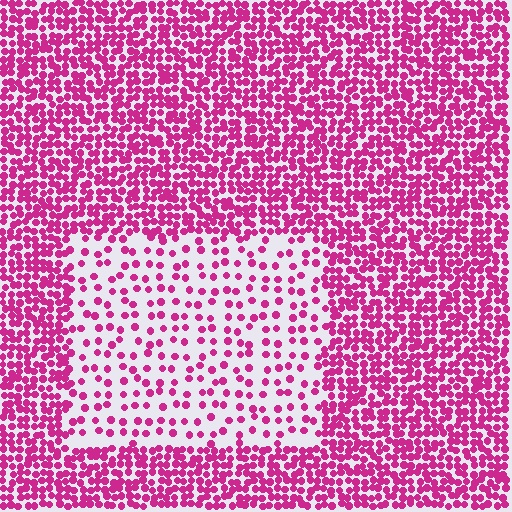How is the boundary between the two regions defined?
The boundary is defined by a change in element density (approximately 2.7x ratio). All elements are the same color, size, and shape.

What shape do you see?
I see a rectangle.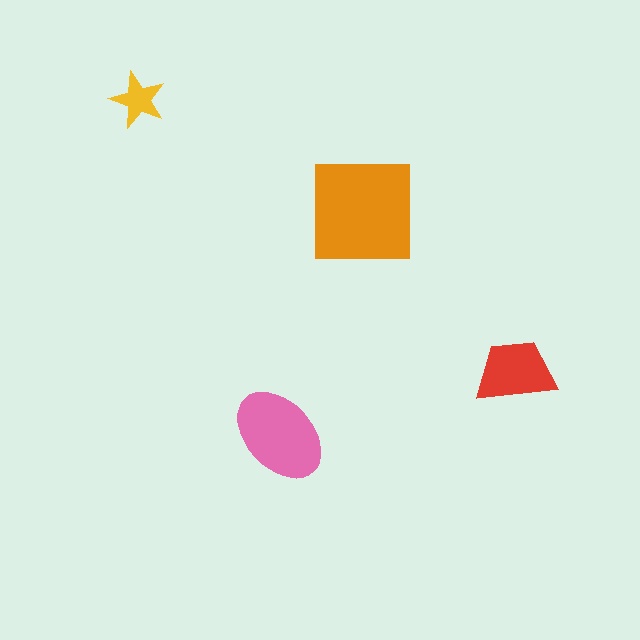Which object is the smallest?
The yellow star.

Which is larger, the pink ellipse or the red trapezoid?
The pink ellipse.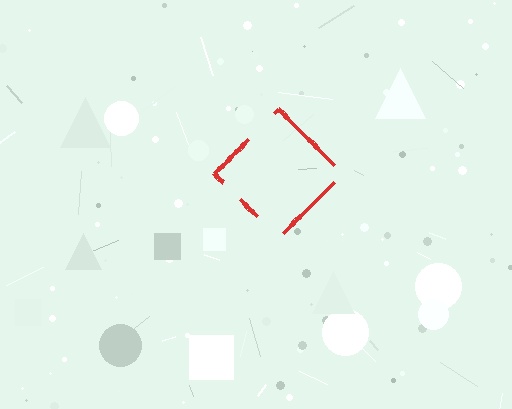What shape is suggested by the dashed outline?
The dashed outline suggests a diamond.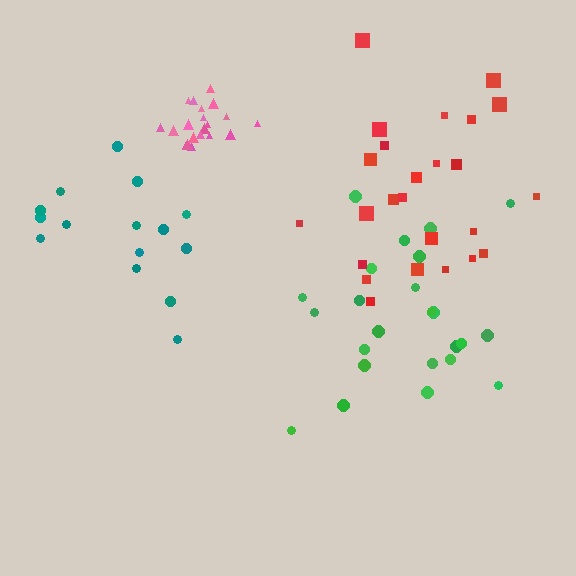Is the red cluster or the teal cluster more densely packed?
Red.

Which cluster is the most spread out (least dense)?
Teal.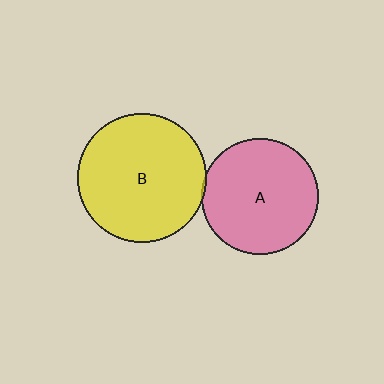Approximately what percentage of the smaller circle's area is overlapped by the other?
Approximately 5%.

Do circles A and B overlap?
Yes.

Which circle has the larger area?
Circle B (yellow).